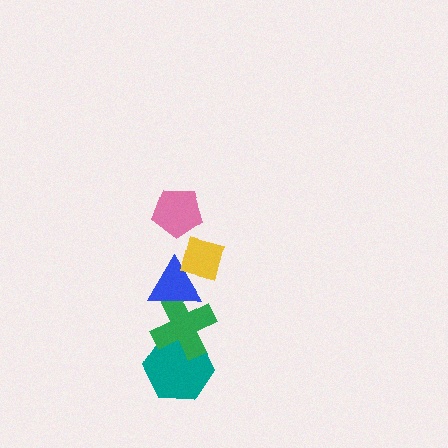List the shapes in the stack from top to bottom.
From top to bottom: the pink pentagon, the yellow diamond, the blue triangle, the green cross, the teal hexagon.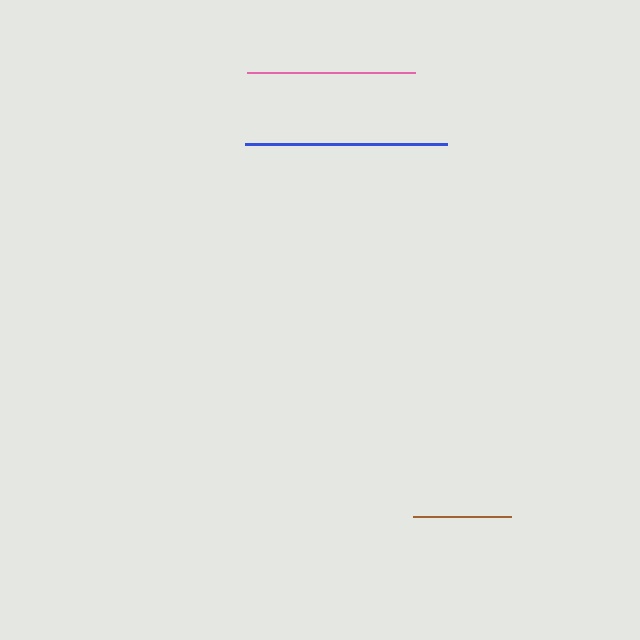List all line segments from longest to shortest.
From longest to shortest: blue, pink, brown.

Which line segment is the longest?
The blue line is the longest at approximately 202 pixels.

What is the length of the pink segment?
The pink segment is approximately 168 pixels long.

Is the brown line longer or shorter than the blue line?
The blue line is longer than the brown line.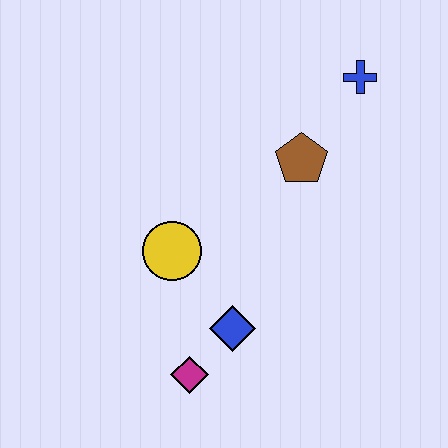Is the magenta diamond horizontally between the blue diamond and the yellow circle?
Yes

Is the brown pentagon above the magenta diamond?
Yes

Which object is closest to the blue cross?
The brown pentagon is closest to the blue cross.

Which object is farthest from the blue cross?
The magenta diamond is farthest from the blue cross.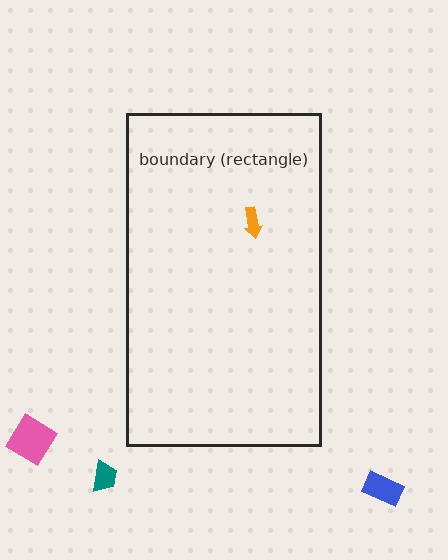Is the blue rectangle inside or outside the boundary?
Outside.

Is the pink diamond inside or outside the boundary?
Outside.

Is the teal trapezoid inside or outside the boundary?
Outside.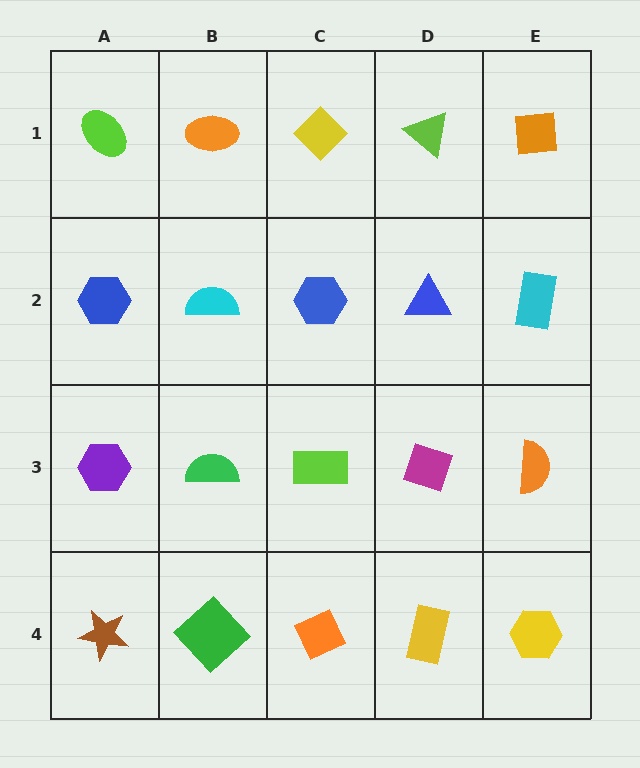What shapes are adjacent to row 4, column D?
A magenta diamond (row 3, column D), an orange diamond (row 4, column C), a yellow hexagon (row 4, column E).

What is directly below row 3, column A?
A brown star.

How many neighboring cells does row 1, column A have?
2.